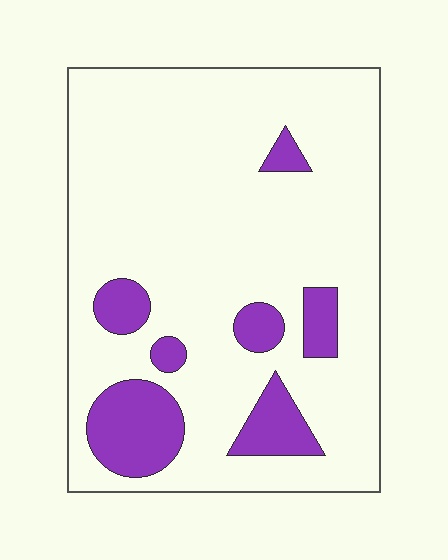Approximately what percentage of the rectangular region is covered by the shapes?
Approximately 15%.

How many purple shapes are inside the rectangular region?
7.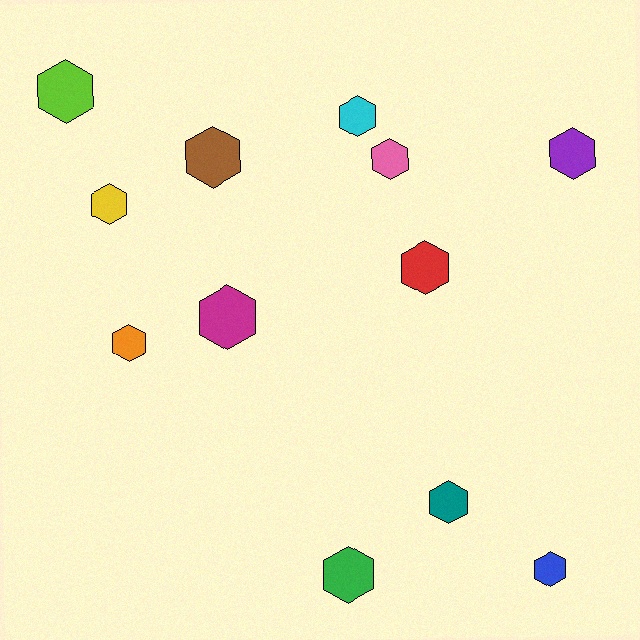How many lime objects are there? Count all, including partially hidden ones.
There is 1 lime object.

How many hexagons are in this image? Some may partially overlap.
There are 12 hexagons.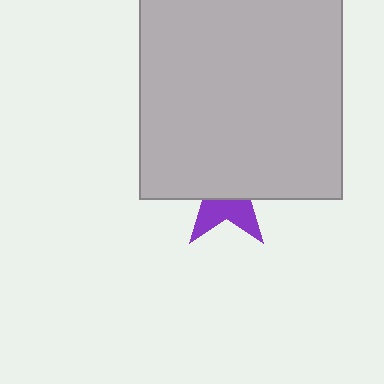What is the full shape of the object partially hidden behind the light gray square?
The partially hidden object is a purple star.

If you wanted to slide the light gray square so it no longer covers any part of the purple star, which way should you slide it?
Slide it up — that is the most direct way to separate the two shapes.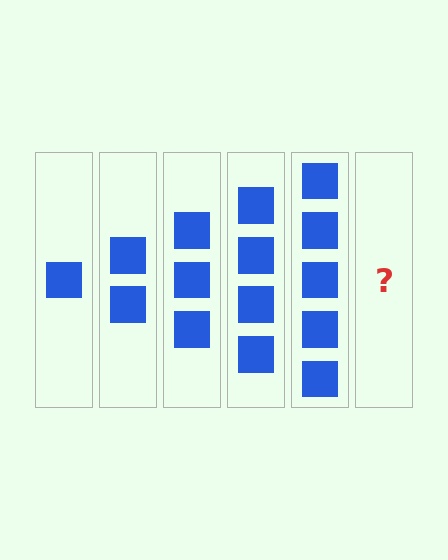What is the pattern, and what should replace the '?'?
The pattern is that each step adds one more square. The '?' should be 6 squares.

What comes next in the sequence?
The next element should be 6 squares.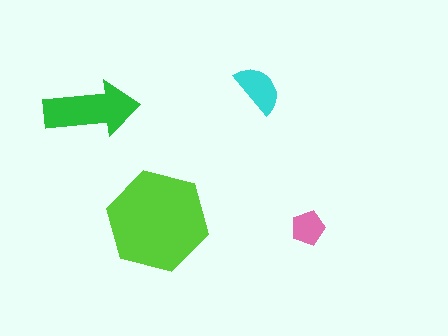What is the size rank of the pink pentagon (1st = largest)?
4th.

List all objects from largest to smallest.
The lime hexagon, the green arrow, the cyan semicircle, the pink pentagon.